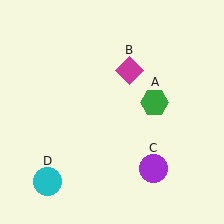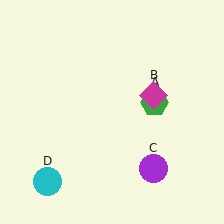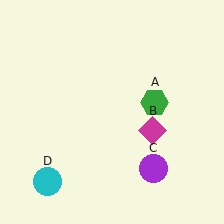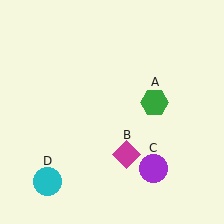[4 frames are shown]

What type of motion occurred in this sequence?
The magenta diamond (object B) rotated clockwise around the center of the scene.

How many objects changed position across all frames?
1 object changed position: magenta diamond (object B).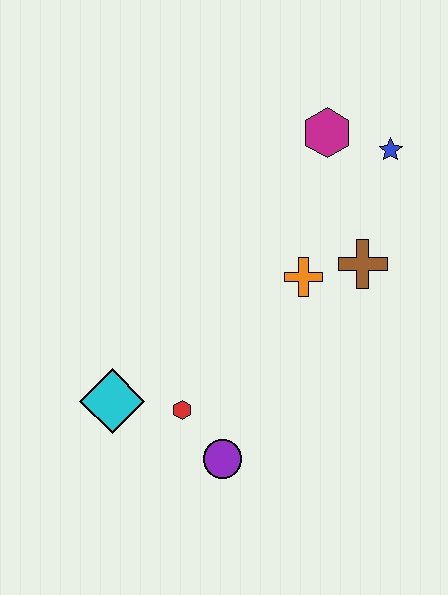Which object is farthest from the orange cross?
The cyan diamond is farthest from the orange cross.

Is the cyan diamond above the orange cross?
No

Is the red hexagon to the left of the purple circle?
Yes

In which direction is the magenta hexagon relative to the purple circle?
The magenta hexagon is above the purple circle.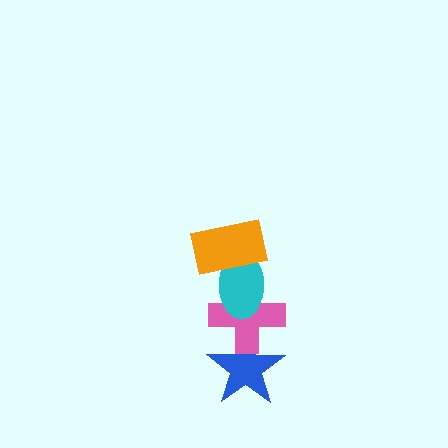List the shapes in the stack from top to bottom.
From top to bottom: the orange rectangle, the cyan ellipse, the pink cross, the blue star.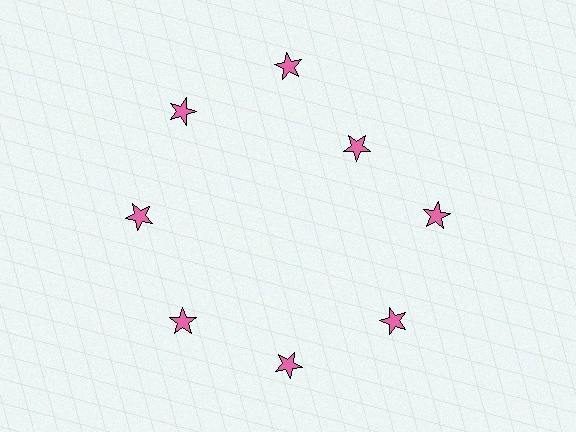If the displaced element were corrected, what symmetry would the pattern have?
It would have 8-fold rotational symmetry — the pattern would map onto itself every 45 degrees.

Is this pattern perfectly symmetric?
No. The 8 pink stars are arranged in a ring, but one element near the 2 o'clock position is pulled inward toward the center, breaking the 8-fold rotational symmetry.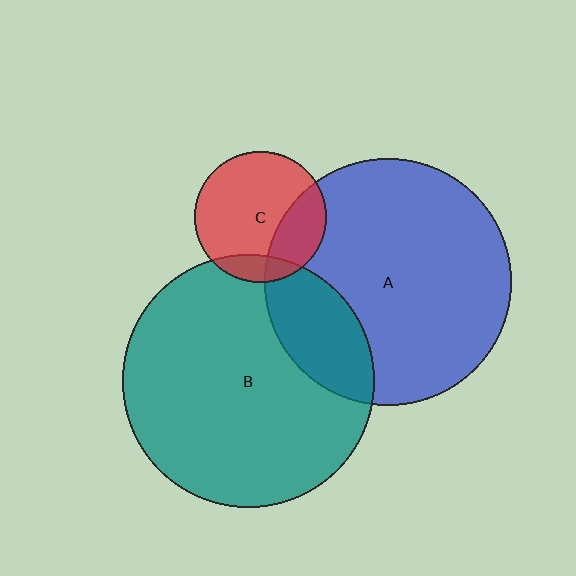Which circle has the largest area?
Circle B (teal).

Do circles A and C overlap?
Yes.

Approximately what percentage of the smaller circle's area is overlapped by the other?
Approximately 25%.